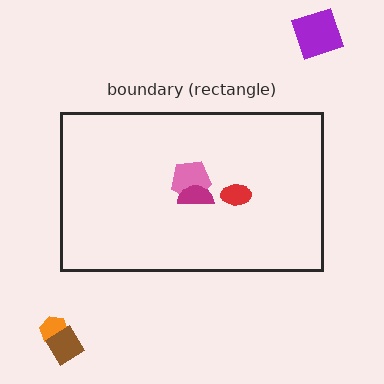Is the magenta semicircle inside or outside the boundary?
Inside.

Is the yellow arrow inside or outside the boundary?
Inside.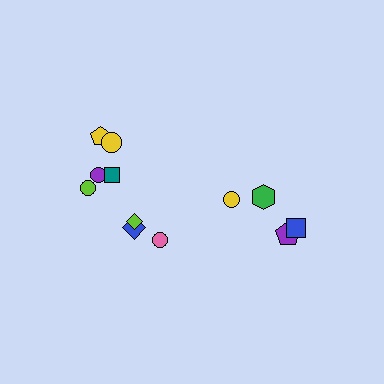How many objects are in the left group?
There are 8 objects.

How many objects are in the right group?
There are 4 objects.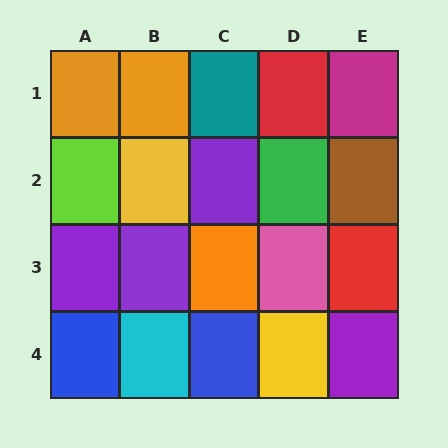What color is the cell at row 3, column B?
Purple.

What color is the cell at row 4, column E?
Purple.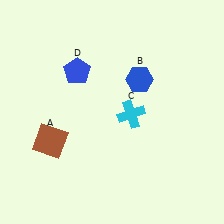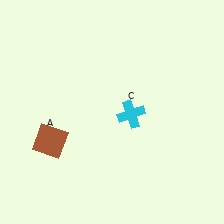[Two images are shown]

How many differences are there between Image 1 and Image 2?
There are 2 differences between the two images.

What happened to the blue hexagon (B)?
The blue hexagon (B) was removed in Image 2. It was in the top-right area of Image 1.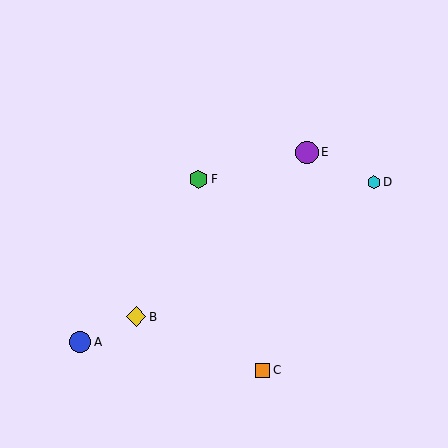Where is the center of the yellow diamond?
The center of the yellow diamond is at (136, 317).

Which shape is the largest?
The purple circle (labeled E) is the largest.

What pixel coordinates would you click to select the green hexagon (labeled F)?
Click at (199, 179) to select the green hexagon F.